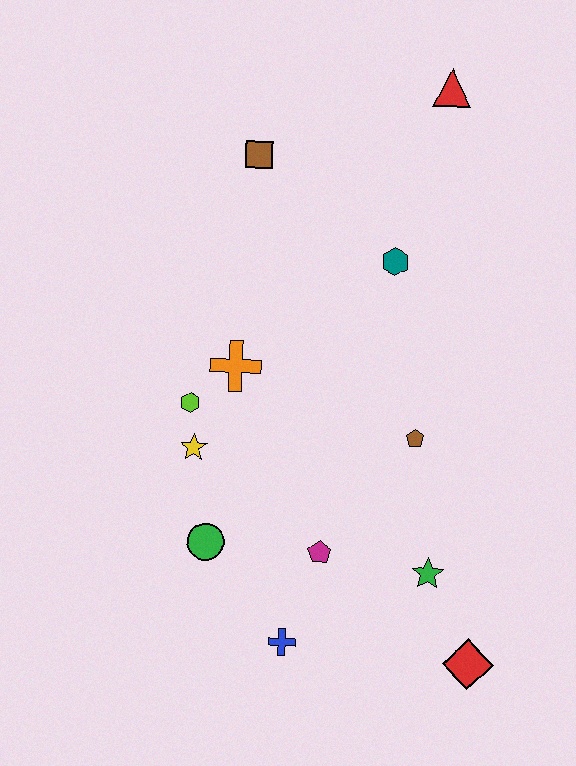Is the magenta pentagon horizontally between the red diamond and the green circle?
Yes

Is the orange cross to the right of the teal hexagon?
No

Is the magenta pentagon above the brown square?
No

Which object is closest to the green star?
The red diamond is closest to the green star.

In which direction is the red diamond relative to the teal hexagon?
The red diamond is below the teal hexagon.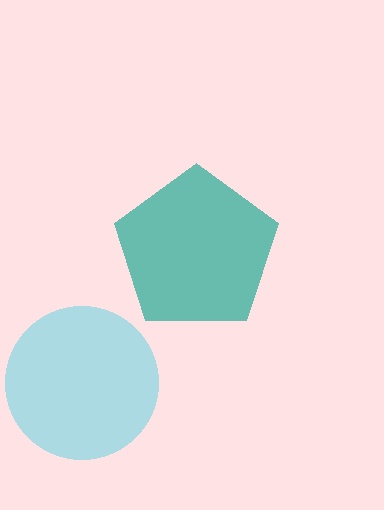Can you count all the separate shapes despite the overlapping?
Yes, there are 2 separate shapes.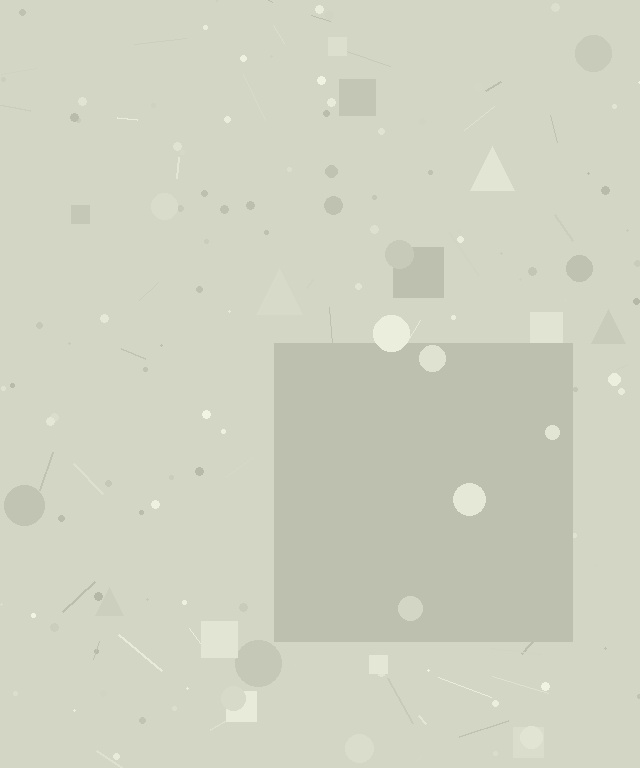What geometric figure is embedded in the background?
A square is embedded in the background.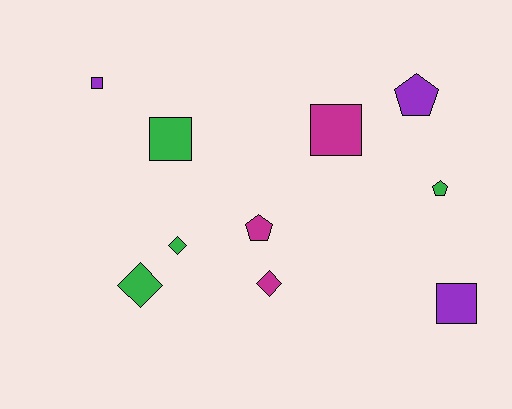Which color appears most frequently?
Green, with 4 objects.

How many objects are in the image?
There are 10 objects.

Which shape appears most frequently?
Square, with 4 objects.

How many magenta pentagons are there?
There is 1 magenta pentagon.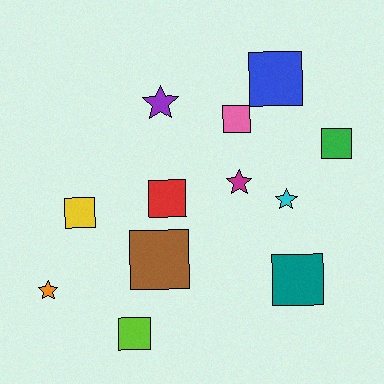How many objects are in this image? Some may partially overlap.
There are 12 objects.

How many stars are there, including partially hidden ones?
There are 4 stars.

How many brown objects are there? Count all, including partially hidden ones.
There is 1 brown object.